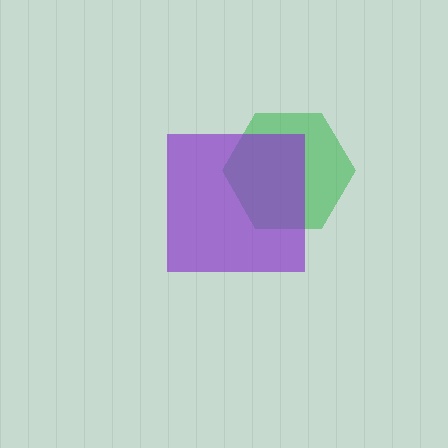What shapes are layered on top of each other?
The layered shapes are: a green hexagon, a purple square.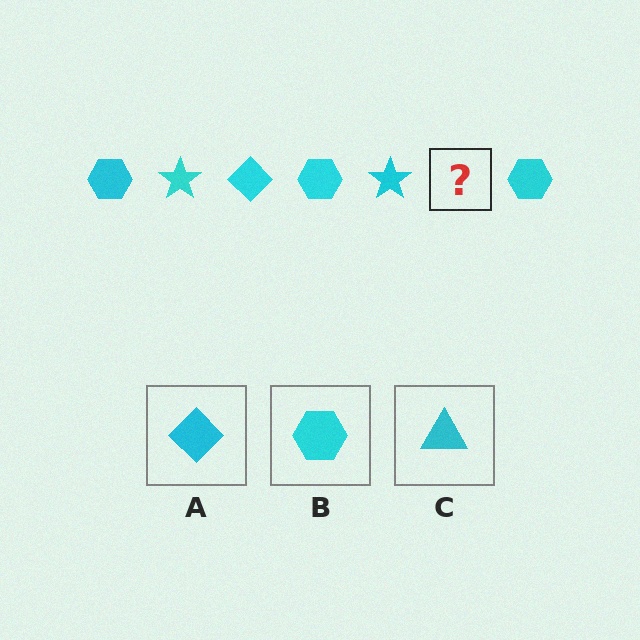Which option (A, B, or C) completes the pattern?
A.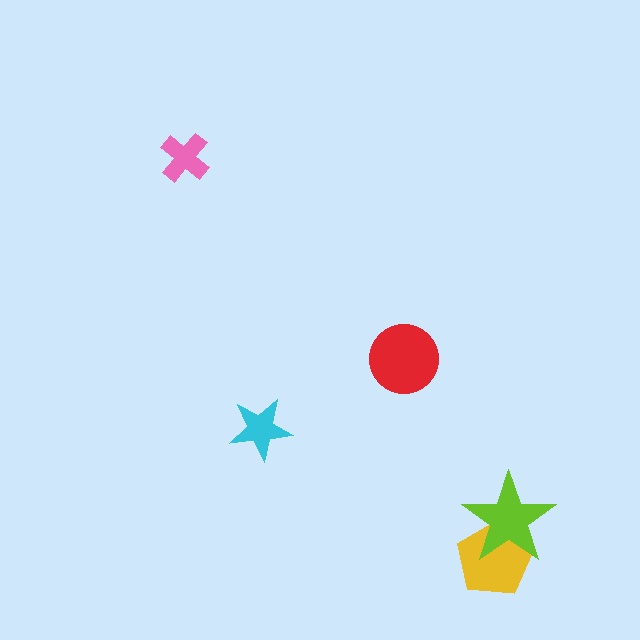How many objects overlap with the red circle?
0 objects overlap with the red circle.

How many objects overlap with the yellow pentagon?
1 object overlaps with the yellow pentagon.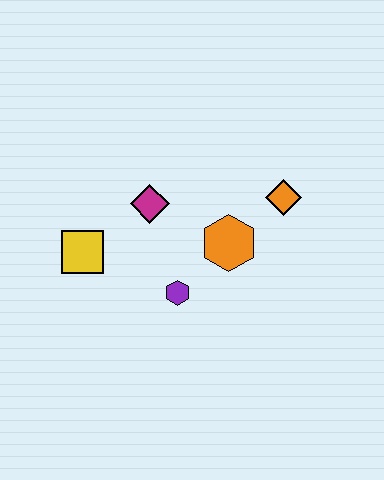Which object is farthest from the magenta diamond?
The orange diamond is farthest from the magenta diamond.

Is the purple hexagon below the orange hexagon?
Yes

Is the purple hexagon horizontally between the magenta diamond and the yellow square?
No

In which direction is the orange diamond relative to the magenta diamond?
The orange diamond is to the right of the magenta diamond.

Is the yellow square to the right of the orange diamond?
No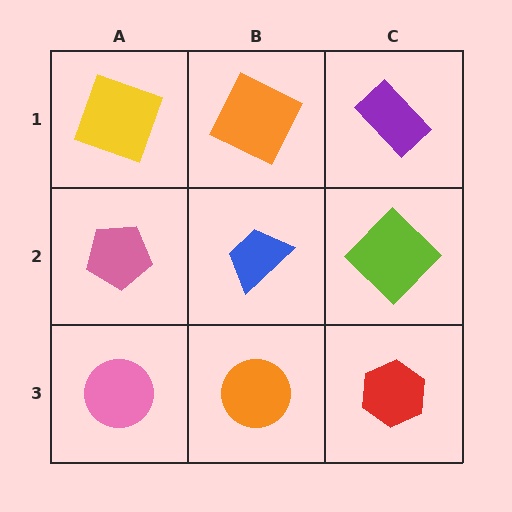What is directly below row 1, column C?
A lime diamond.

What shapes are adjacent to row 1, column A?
A pink pentagon (row 2, column A), an orange square (row 1, column B).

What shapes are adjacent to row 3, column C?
A lime diamond (row 2, column C), an orange circle (row 3, column B).